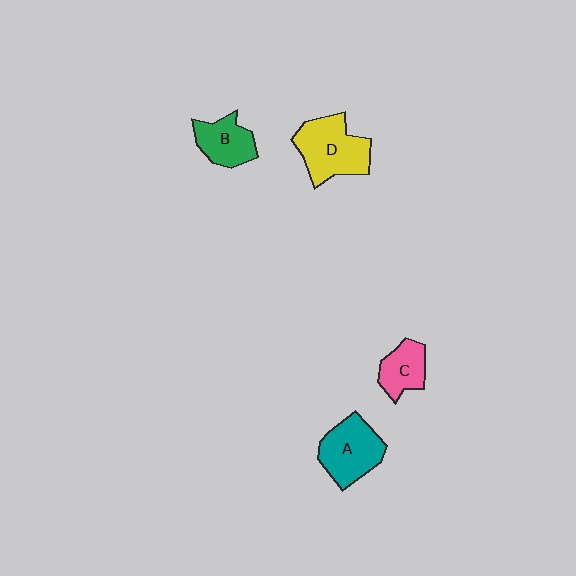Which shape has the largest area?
Shape D (yellow).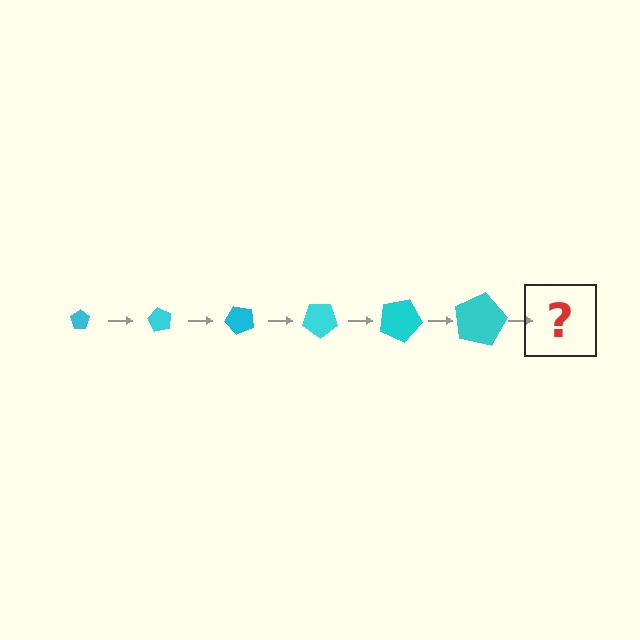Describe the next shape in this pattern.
It should be a pentagon, larger than the previous one and rotated 360 degrees from the start.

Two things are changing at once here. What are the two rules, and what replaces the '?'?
The two rules are that the pentagon grows larger each step and it rotates 60 degrees each step. The '?' should be a pentagon, larger than the previous one and rotated 360 degrees from the start.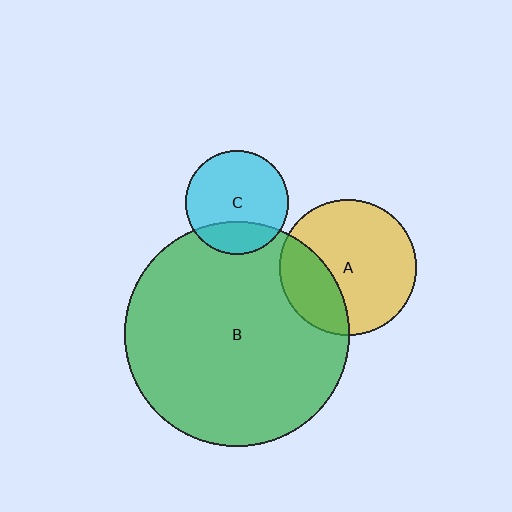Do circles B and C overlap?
Yes.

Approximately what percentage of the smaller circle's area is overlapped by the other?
Approximately 25%.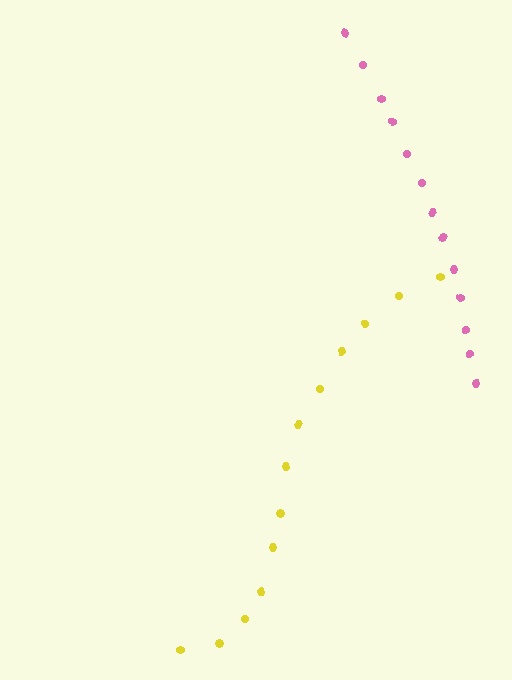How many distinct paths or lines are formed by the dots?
There are 2 distinct paths.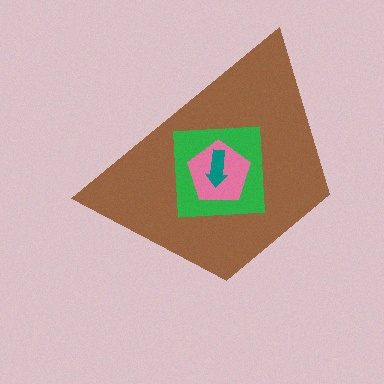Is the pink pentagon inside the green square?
Yes.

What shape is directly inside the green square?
The pink pentagon.